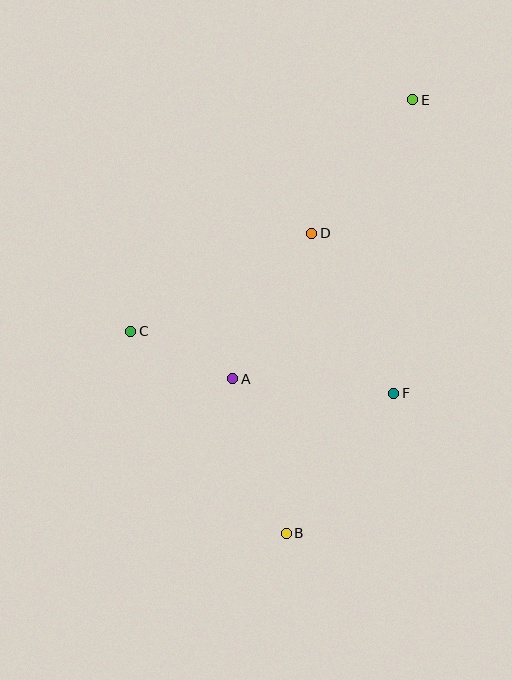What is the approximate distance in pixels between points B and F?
The distance between B and F is approximately 176 pixels.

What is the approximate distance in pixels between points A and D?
The distance between A and D is approximately 166 pixels.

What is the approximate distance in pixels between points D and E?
The distance between D and E is approximately 167 pixels.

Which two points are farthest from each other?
Points B and E are farthest from each other.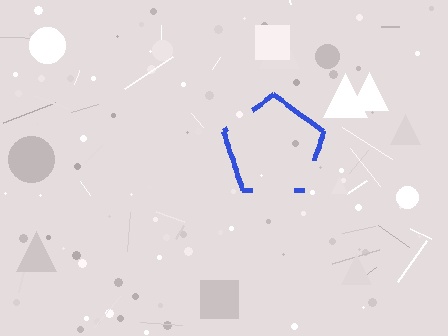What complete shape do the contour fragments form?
The contour fragments form a pentagon.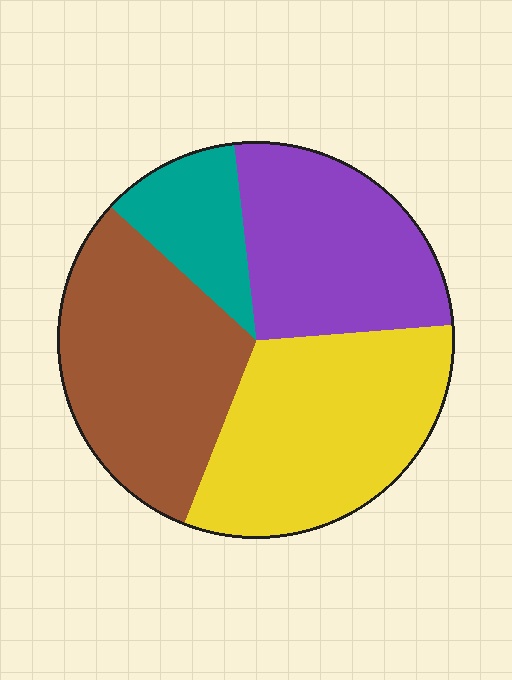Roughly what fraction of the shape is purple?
Purple covers around 25% of the shape.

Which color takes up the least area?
Teal, at roughly 10%.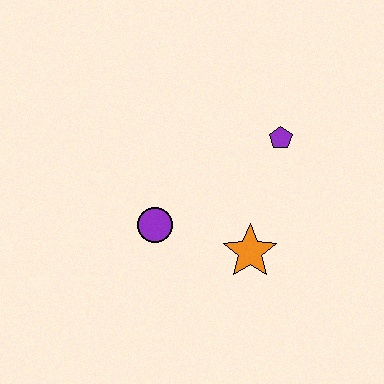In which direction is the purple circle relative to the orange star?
The purple circle is to the left of the orange star.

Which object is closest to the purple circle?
The orange star is closest to the purple circle.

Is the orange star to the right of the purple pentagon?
No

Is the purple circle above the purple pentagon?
No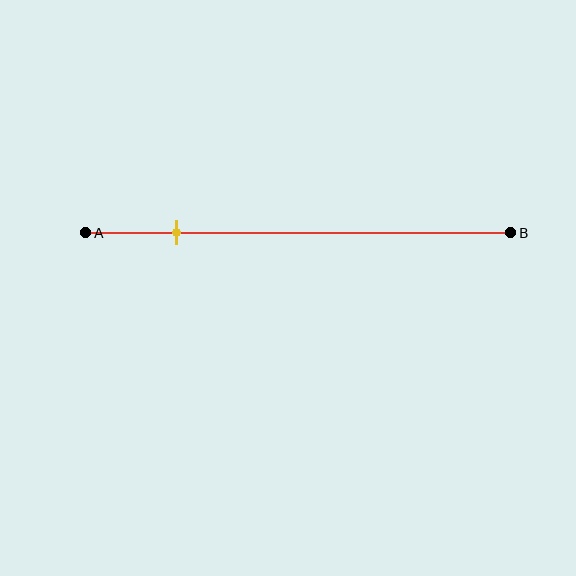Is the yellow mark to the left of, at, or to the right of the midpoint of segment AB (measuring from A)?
The yellow mark is to the left of the midpoint of segment AB.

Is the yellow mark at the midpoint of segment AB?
No, the mark is at about 20% from A, not at the 50% midpoint.